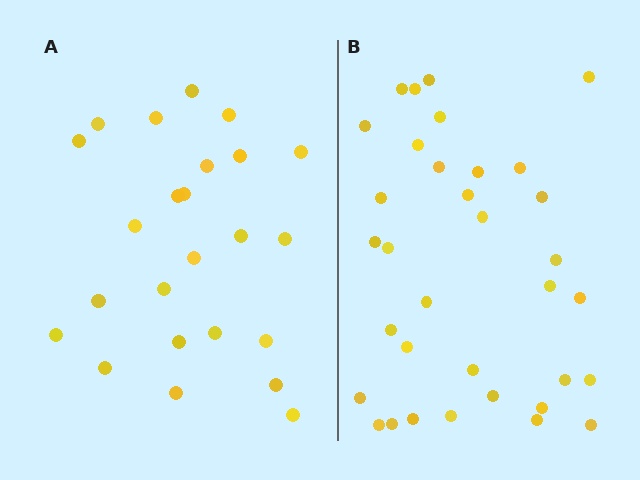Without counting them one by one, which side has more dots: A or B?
Region B (the right region) has more dots.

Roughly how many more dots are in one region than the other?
Region B has roughly 10 or so more dots than region A.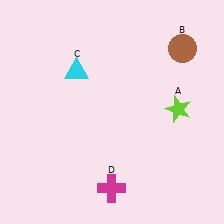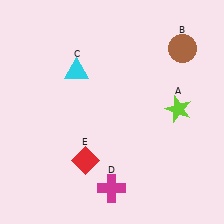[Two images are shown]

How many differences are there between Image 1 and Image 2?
There is 1 difference between the two images.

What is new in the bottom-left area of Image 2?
A red diamond (E) was added in the bottom-left area of Image 2.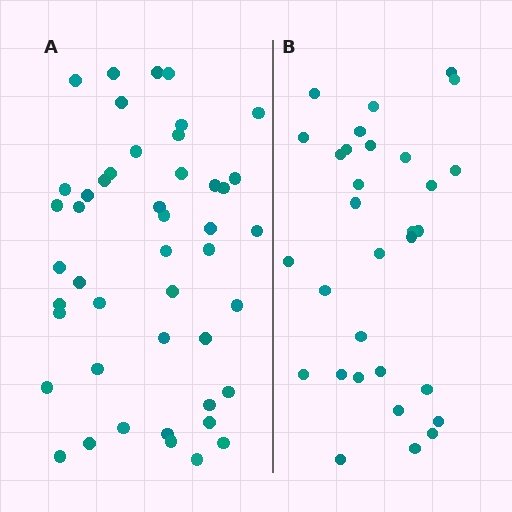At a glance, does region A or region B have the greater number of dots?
Region A (the left region) has more dots.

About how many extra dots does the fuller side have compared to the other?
Region A has approximately 15 more dots than region B.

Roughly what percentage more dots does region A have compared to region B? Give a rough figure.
About 50% more.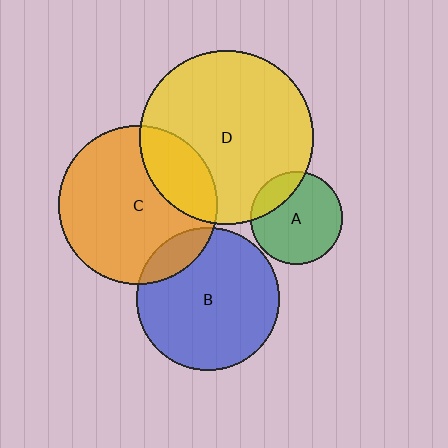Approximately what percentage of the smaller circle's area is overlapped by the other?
Approximately 20%.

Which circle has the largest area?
Circle D (yellow).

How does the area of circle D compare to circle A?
Approximately 3.5 times.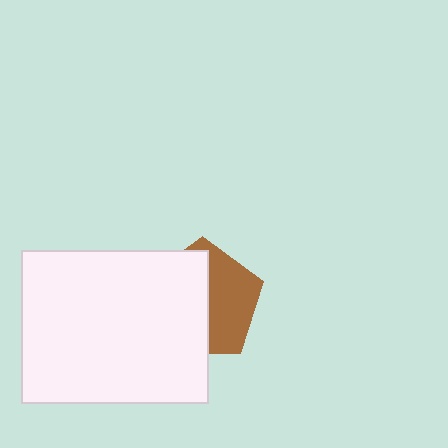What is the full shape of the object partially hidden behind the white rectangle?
The partially hidden object is a brown pentagon.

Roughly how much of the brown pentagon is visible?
A small part of it is visible (roughly 44%).